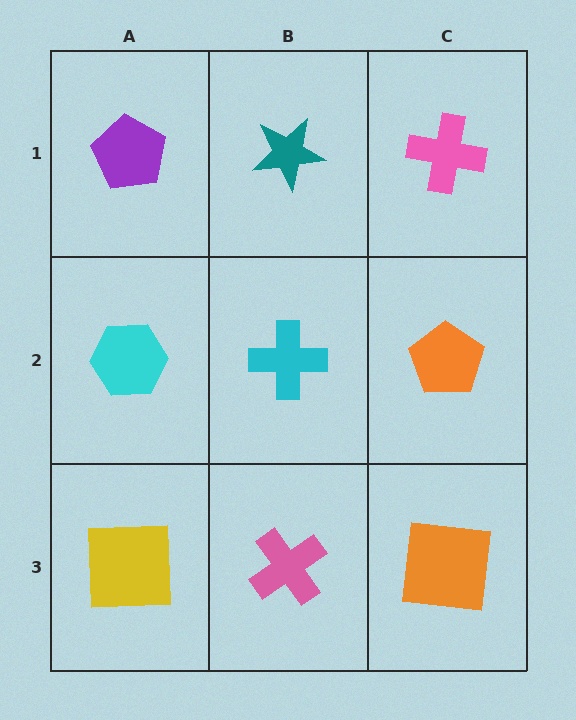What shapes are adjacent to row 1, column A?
A cyan hexagon (row 2, column A), a teal star (row 1, column B).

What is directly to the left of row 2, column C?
A cyan cross.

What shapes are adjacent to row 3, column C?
An orange pentagon (row 2, column C), a pink cross (row 3, column B).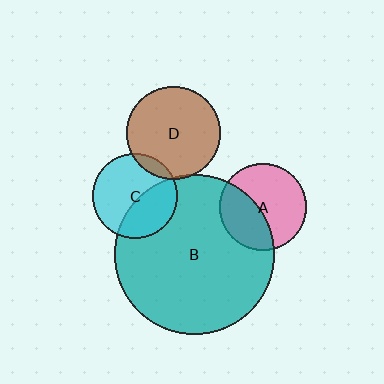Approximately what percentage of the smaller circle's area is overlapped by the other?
Approximately 40%.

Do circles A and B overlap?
Yes.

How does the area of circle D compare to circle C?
Approximately 1.2 times.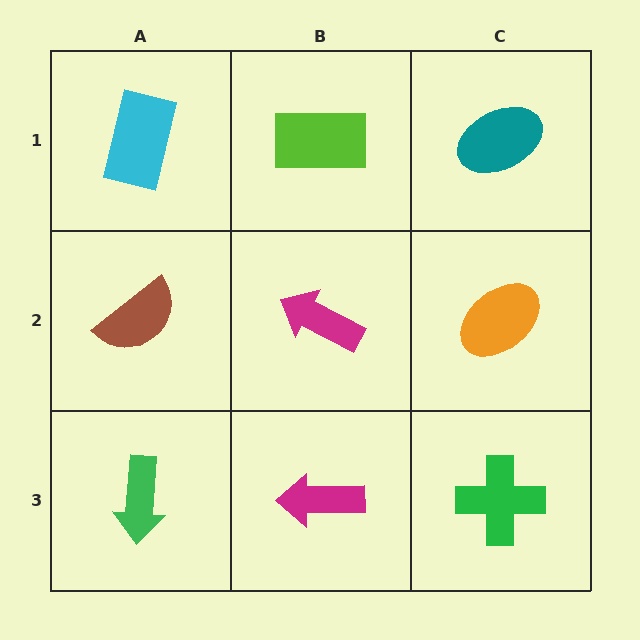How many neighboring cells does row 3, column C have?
2.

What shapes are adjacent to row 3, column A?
A brown semicircle (row 2, column A), a magenta arrow (row 3, column B).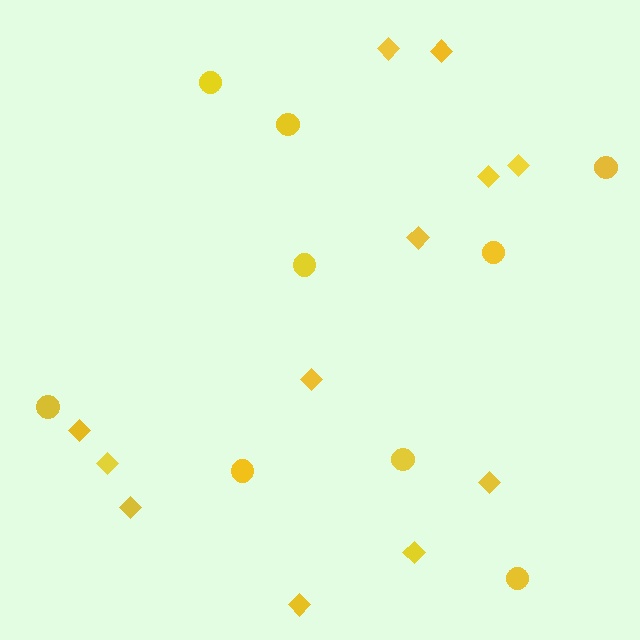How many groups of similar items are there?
There are 2 groups: one group of circles (9) and one group of diamonds (12).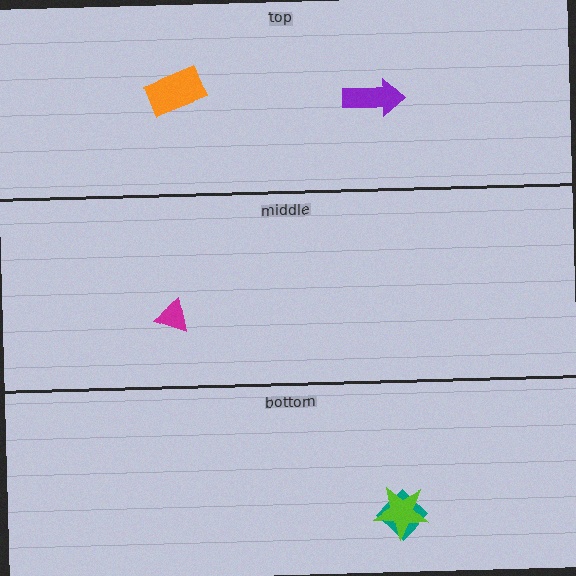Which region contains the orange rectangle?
The top region.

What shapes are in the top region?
The orange rectangle, the purple arrow.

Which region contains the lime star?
The bottom region.